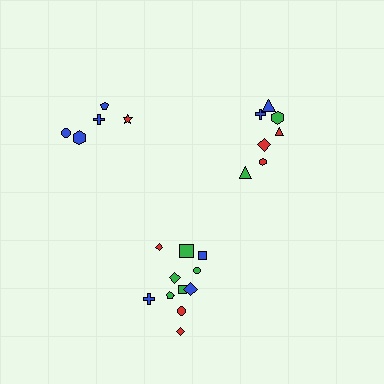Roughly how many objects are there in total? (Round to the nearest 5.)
Roughly 25 objects in total.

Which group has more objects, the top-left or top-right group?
The top-right group.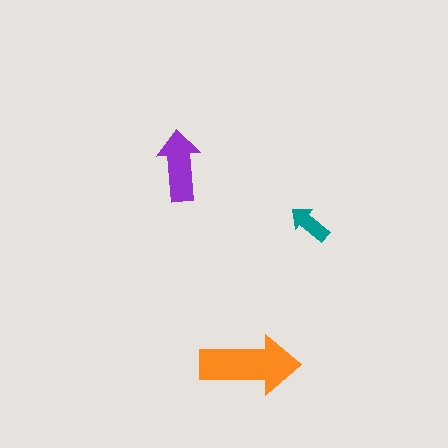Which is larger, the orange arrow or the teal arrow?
The orange one.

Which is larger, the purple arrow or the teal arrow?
The purple one.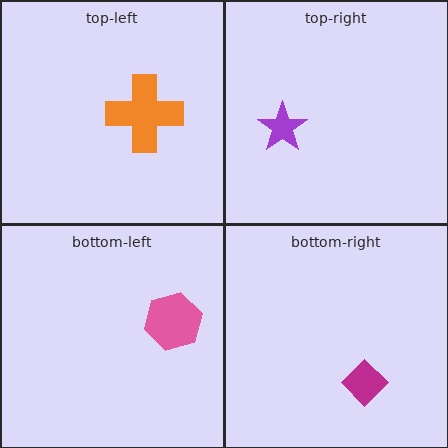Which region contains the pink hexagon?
The bottom-left region.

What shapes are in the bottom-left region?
The pink hexagon.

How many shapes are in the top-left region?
1.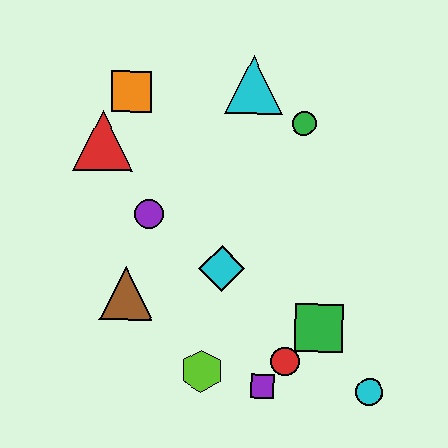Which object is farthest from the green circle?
The cyan circle is farthest from the green circle.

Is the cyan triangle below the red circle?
No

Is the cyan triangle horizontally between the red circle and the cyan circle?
No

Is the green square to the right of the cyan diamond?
Yes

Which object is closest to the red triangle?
The orange square is closest to the red triangle.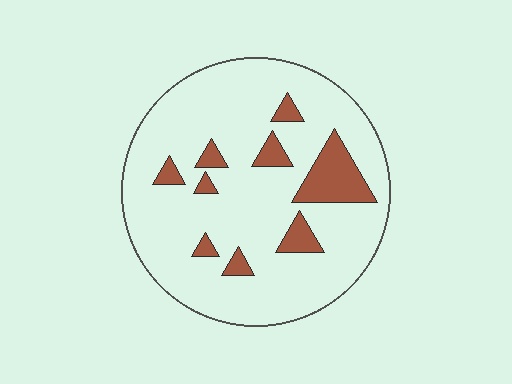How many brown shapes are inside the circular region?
9.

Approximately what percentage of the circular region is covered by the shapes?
Approximately 15%.